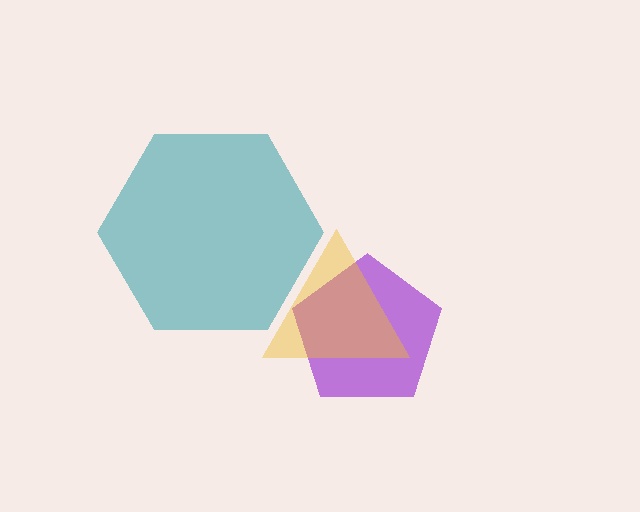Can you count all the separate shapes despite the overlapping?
Yes, there are 3 separate shapes.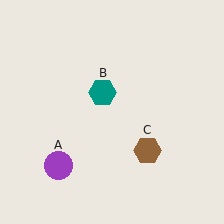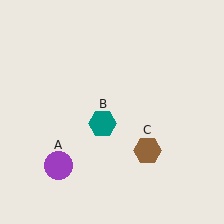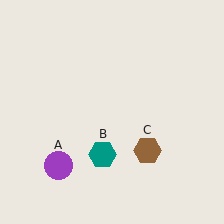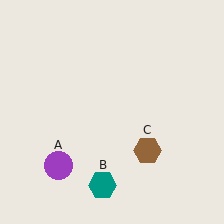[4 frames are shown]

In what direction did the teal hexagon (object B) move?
The teal hexagon (object B) moved down.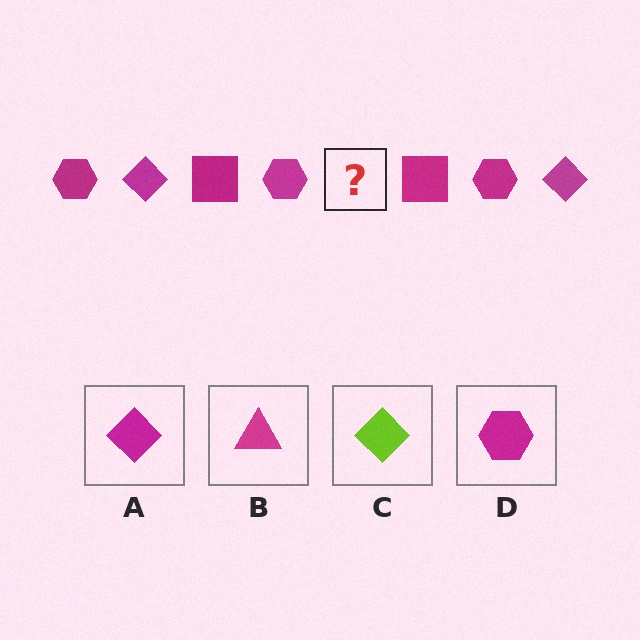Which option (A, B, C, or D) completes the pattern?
A.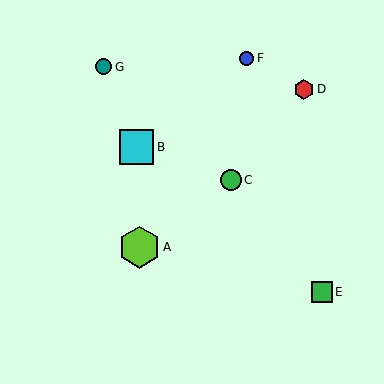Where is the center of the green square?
The center of the green square is at (322, 292).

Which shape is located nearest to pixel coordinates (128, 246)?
The lime hexagon (labeled A) at (139, 247) is nearest to that location.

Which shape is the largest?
The lime hexagon (labeled A) is the largest.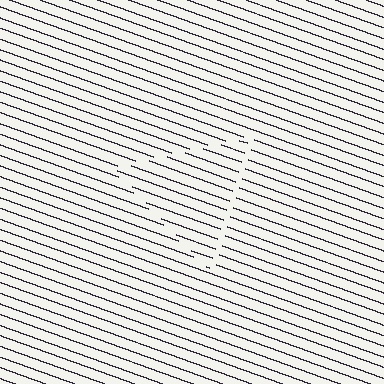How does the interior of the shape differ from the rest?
The interior of the shape contains the same grating, shifted by half a period — the contour is defined by the phase discontinuity where line-ends from the inner and outer gratings abut.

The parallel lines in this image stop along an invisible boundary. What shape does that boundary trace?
An illusory triangle. The interior of the shape contains the same grating, shifted by half a period — the contour is defined by the phase discontinuity where line-ends from the inner and outer gratings abut.